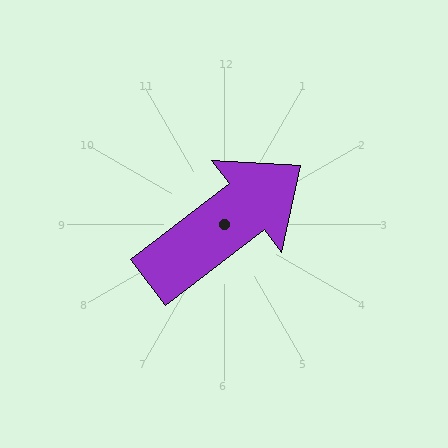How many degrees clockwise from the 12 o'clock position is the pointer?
Approximately 53 degrees.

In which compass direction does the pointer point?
Northeast.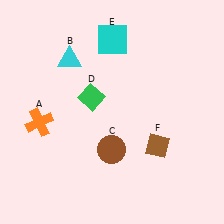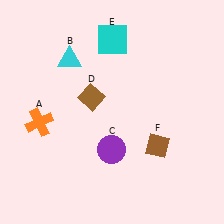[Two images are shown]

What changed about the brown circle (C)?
In Image 1, C is brown. In Image 2, it changed to purple.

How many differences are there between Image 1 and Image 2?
There are 2 differences between the two images.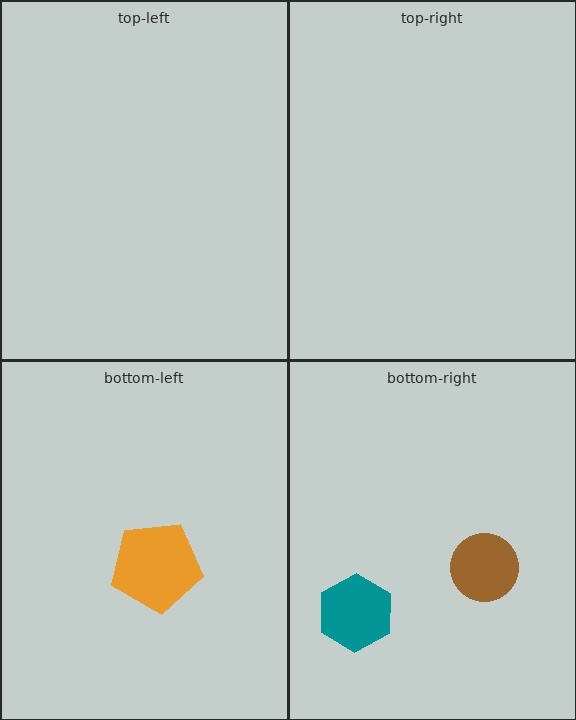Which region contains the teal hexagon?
The bottom-right region.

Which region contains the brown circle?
The bottom-right region.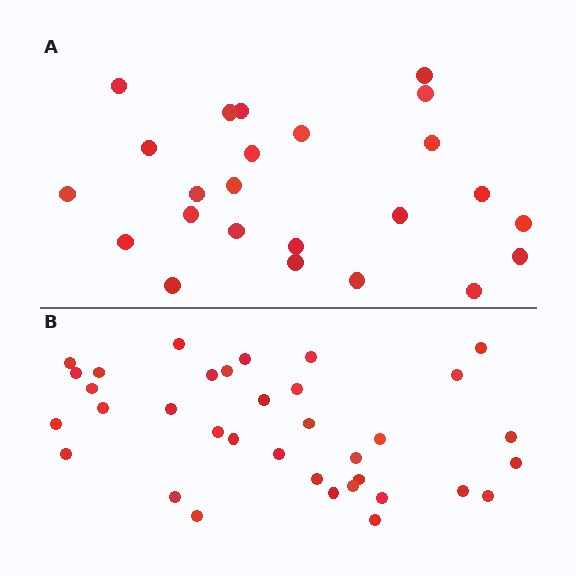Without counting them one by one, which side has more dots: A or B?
Region B (the bottom region) has more dots.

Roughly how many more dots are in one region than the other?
Region B has roughly 12 or so more dots than region A.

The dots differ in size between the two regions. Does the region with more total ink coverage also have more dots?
No. Region A has more total ink coverage because its dots are larger, but region B actually contains more individual dots. Total area can be misleading — the number of items is what matters here.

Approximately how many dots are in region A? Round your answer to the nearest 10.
About 20 dots. (The exact count is 24, which rounds to 20.)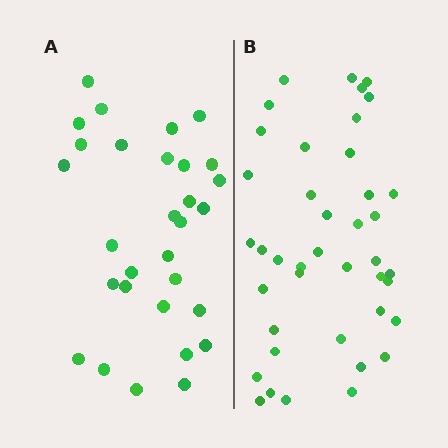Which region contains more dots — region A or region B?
Region B (the right region) has more dots.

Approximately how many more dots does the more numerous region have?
Region B has roughly 12 or so more dots than region A.